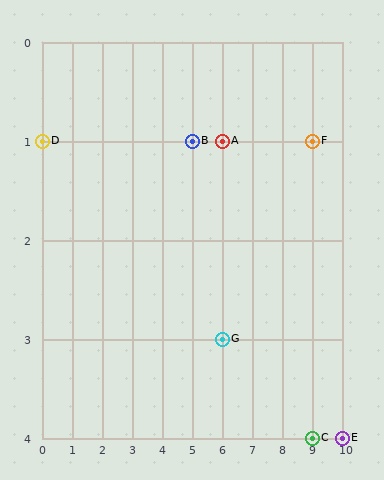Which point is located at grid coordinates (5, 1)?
Point B is at (5, 1).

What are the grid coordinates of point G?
Point G is at grid coordinates (6, 3).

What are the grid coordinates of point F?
Point F is at grid coordinates (9, 1).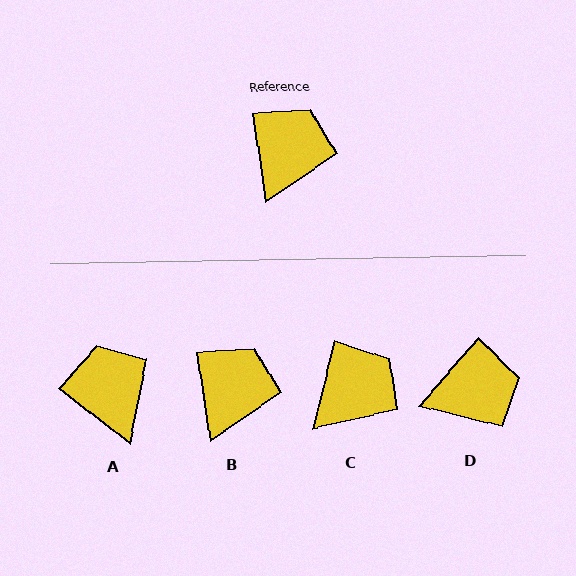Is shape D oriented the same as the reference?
No, it is off by about 49 degrees.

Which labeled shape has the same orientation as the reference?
B.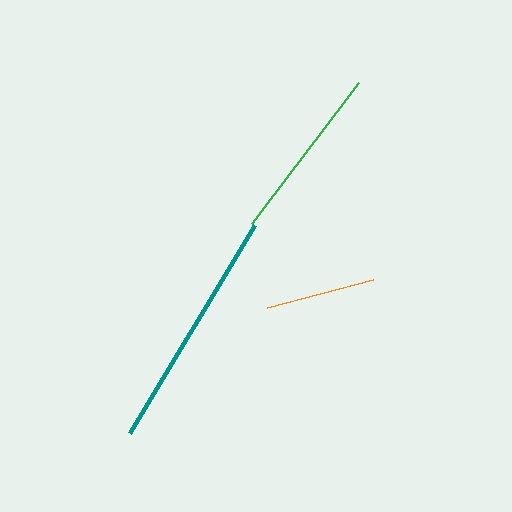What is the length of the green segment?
The green segment is approximately 177 pixels long.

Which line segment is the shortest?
The orange line is the shortest at approximately 109 pixels.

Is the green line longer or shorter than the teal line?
The teal line is longer than the green line.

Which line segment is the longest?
The teal line is the longest at approximately 243 pixels.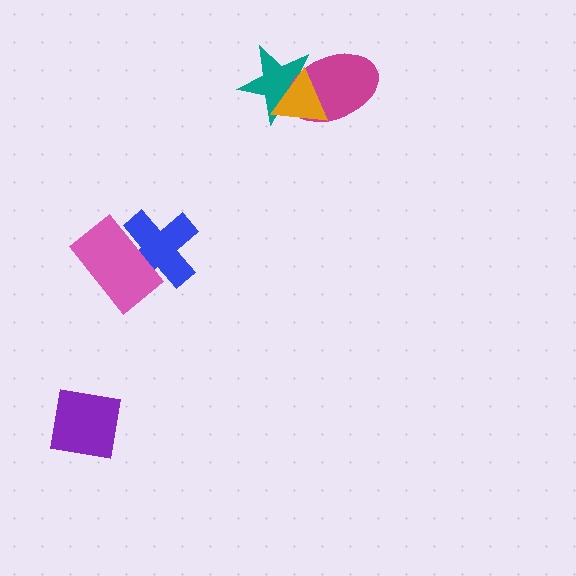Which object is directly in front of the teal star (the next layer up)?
The magenta ellipse is directly in front of the teal star.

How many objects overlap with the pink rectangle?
1 object overlaps with the pink rectangle.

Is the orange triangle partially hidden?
No, no other shape covers it.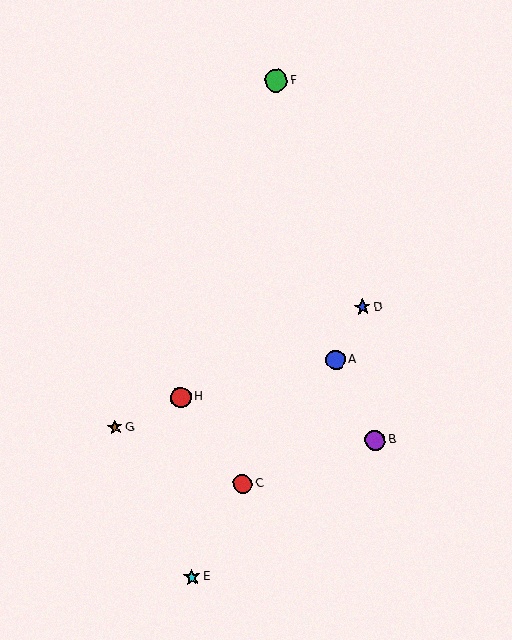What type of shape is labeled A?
Shape A is a blue circle.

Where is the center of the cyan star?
The center of the cyan star is at (192, 577).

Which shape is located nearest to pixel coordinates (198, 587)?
The cyan star (labeled E) at (192, 577) is nearest to that location.